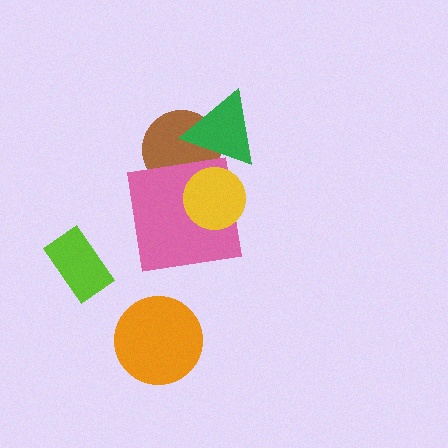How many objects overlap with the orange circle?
0 objects overlap with the orange circle.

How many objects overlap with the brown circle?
3 objects overlap with the brown circle.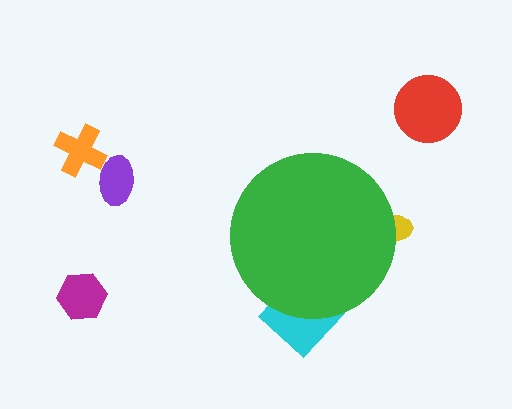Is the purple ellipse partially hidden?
No, the purple ellipse is fully visible.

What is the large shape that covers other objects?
A green circle.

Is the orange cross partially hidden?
No, the orange cross is fully visible.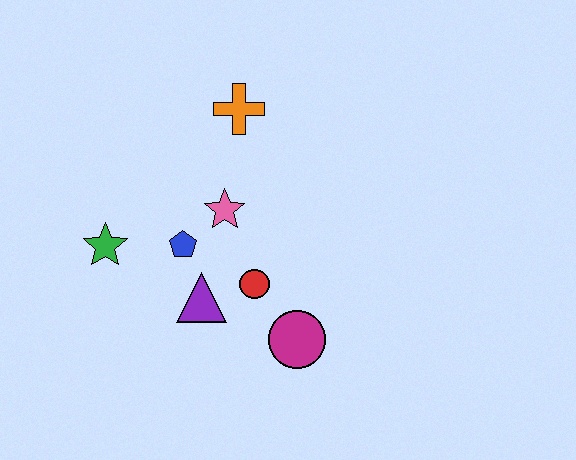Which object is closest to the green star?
The blue pentagon is closest to the green star.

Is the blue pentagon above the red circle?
Yes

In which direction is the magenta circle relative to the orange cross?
The magenta circle is below the orange cross.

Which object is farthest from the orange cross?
The magenta circle is farthest from the orange cross.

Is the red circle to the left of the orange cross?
No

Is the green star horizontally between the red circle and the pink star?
No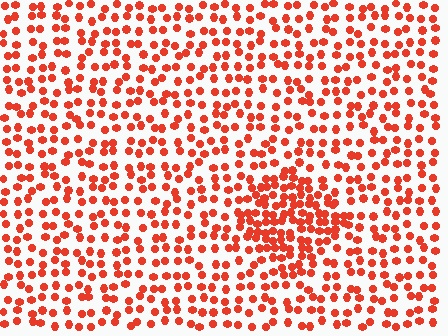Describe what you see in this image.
The image contains small red elements arranged at two different densities. A diamond-shaped region is visible where the elements are more densely packed than the surrounding area.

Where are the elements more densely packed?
The elements are more densely packed inside the diamond boundary.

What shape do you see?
I see a diamond.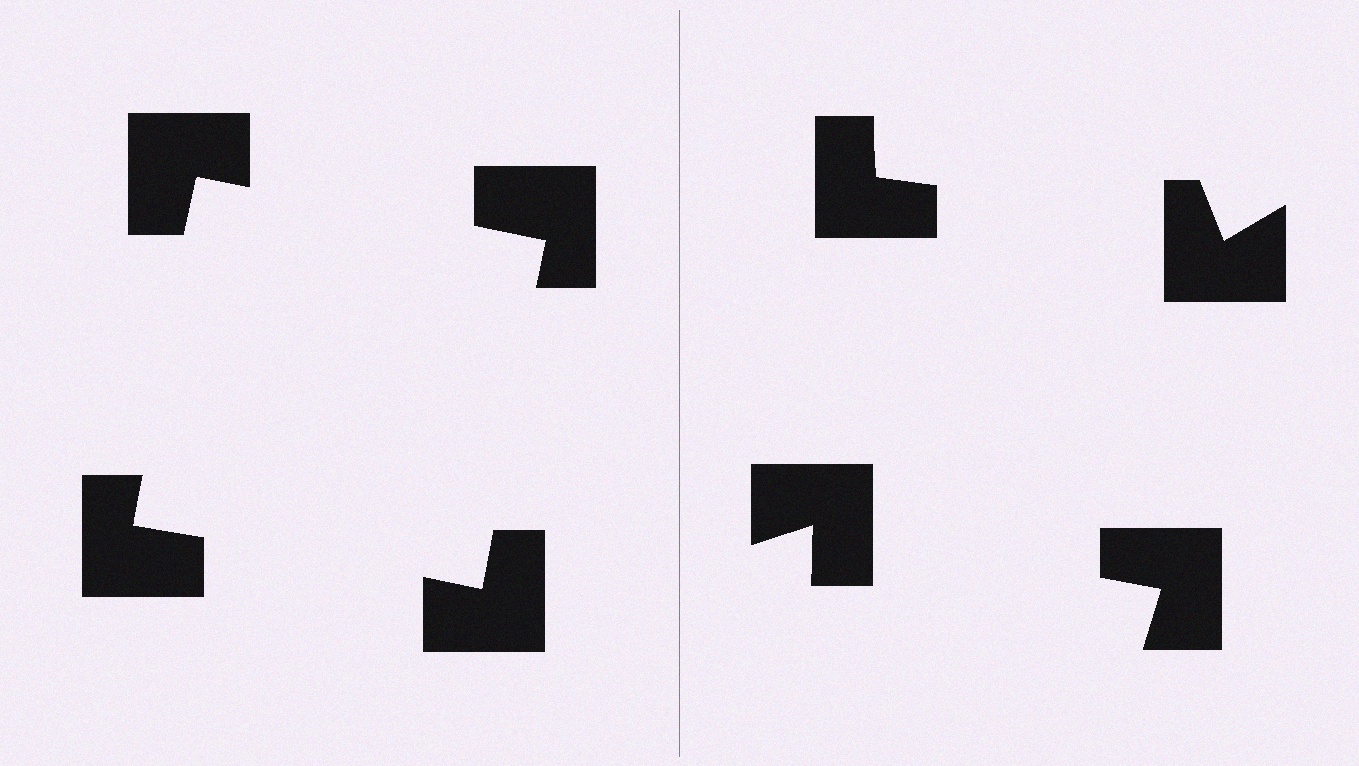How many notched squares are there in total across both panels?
8 — 4 on each side.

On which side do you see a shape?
An illusory square appears on the left side. On the right side the wedge cuts are rotated, so no coherent shape forms.